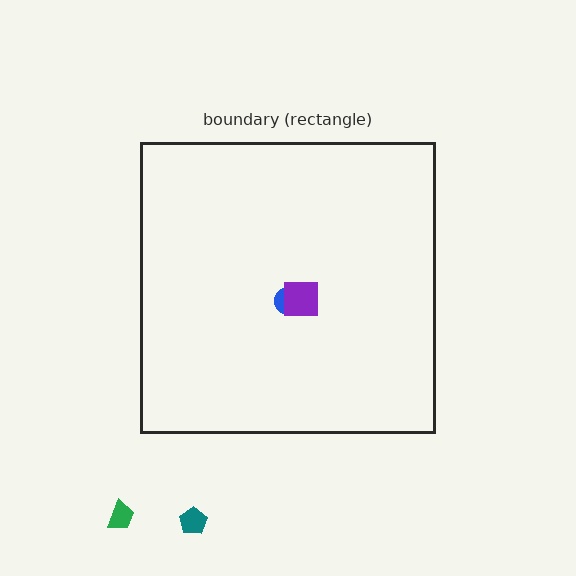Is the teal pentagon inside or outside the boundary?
Outside.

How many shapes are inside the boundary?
2 inside, 2 outside.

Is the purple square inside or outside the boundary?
Inside.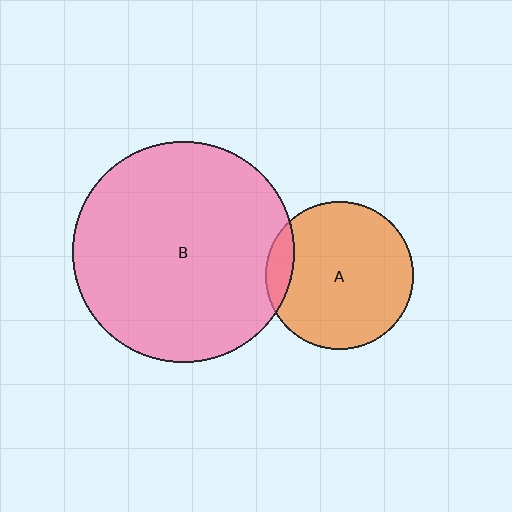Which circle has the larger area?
Circle B (pink).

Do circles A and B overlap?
Yes.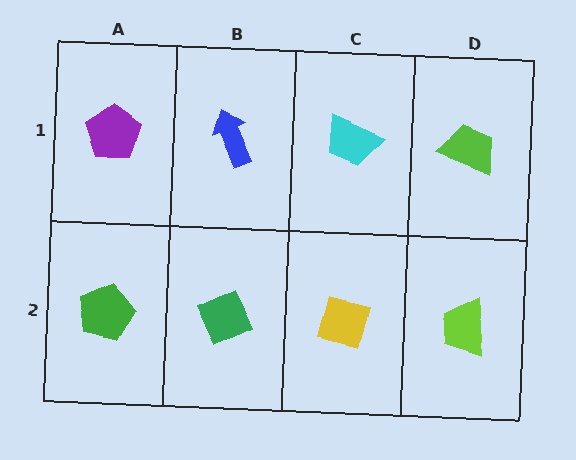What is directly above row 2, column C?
A cyan trapezoid.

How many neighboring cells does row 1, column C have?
3.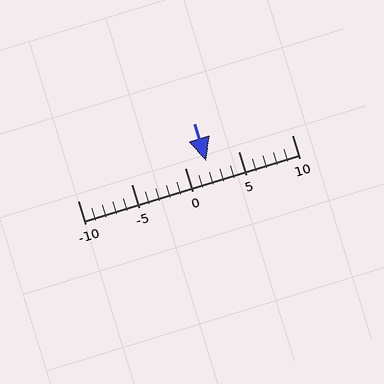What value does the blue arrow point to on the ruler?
The blue arrow points to approximately 2.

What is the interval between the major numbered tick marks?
The major tick marks are spaced 5 units apart.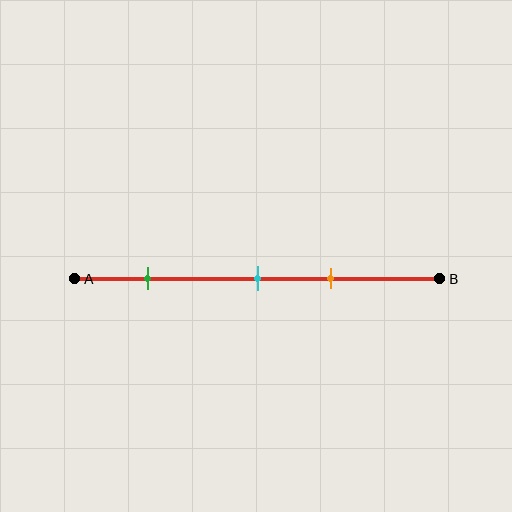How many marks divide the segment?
There are 3 marks dividing the segment.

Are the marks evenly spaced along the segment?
No, the marks are not evenly spaced.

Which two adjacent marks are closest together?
The cyan and orange marks are the closest adjacent pair.